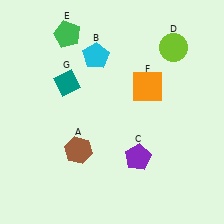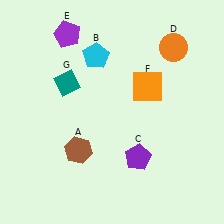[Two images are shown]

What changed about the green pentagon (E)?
In Image 1, E is green. In Image 2, it changed to purple.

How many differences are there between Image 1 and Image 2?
There are 2 differences between the two images.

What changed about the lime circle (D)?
In Image 1, D is lime. In Image 2, it changed to orange.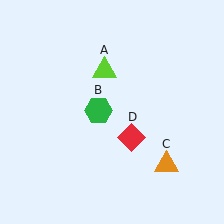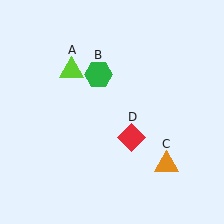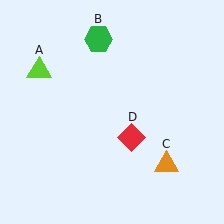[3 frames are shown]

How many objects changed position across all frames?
2 objects changed position: lime triangle (object A), green hexagon (object B).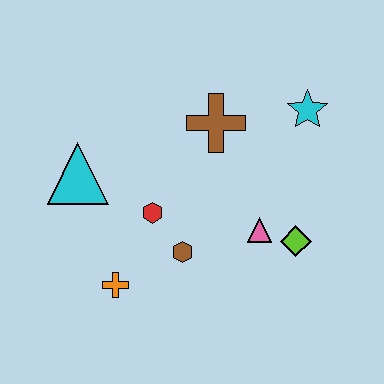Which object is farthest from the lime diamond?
The cyan triangle is farthest from the lime diamond.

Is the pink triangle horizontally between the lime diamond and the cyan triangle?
Yes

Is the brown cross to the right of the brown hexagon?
Yes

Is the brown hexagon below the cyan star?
Yes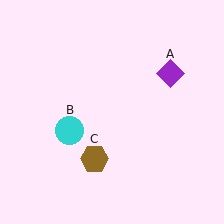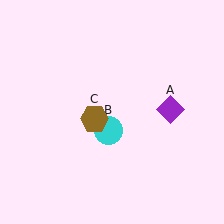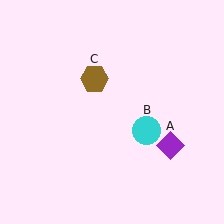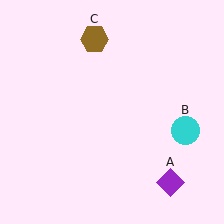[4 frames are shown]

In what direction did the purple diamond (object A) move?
The purple diamond (object A) moved down.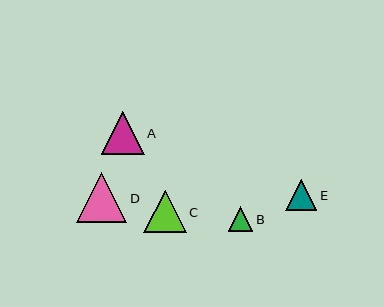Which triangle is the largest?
Triangle D is the largest with a size of approximately 50 pixels.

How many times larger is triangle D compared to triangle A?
Triangle D is approximately 1.2 times the size of triangle A.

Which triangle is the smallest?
Triangle B is the smallest with a size of approximately 25 pixels.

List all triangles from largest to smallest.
From largest to smallest: D, A, C, E, B.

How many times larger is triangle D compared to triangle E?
Triangle D is approximately 1.6 times the size of triangle E.